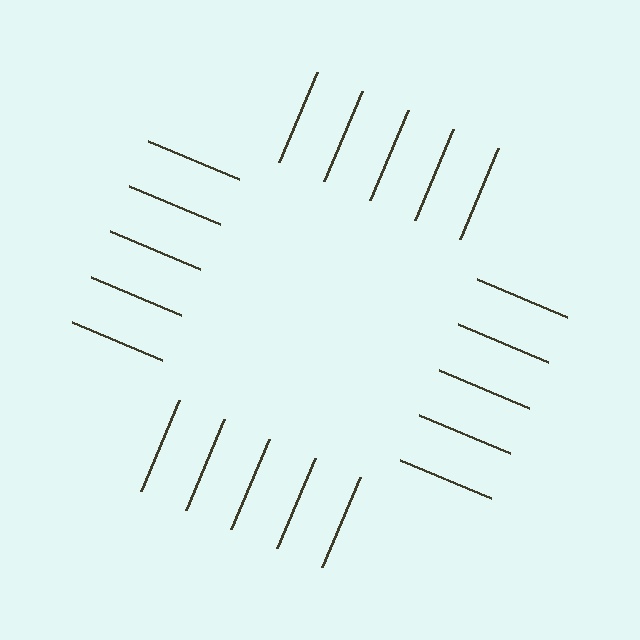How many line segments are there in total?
20 — 5 along each of the 4 edges.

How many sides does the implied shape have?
4 sides — the line-ends trace a square.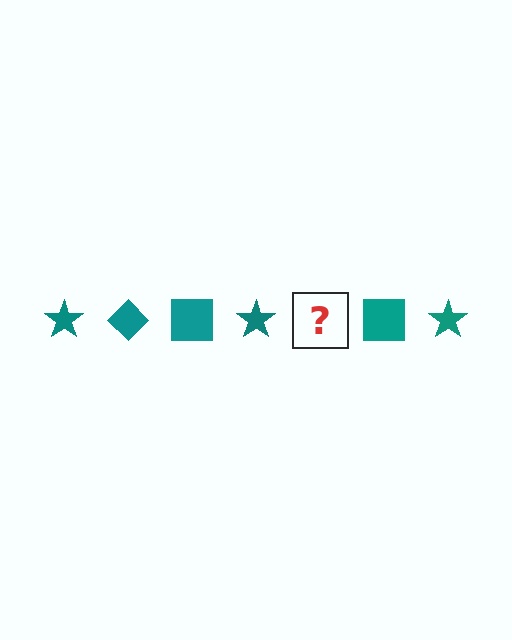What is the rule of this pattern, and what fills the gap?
The rule is that the pattern cycles through star, diamond, square shapes in teal. The gap should be filled with a teal diamond.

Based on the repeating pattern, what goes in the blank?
The blank should be a teal diamond.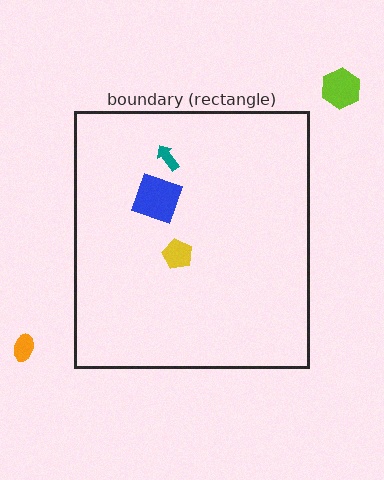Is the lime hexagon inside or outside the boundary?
Outside.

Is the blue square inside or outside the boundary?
Inside.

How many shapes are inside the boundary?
3 inside, 2 outside.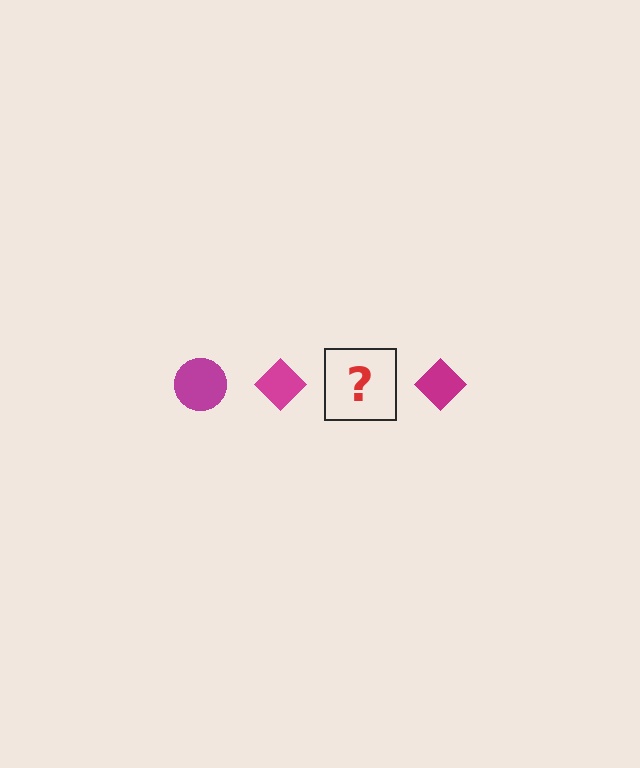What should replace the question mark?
The question mark should be replaced with a magenta circle.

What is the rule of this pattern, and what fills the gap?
The rule is that the pattern cycles through circle, diamond shapes in magenta. The gap should be filled with a magenta circle.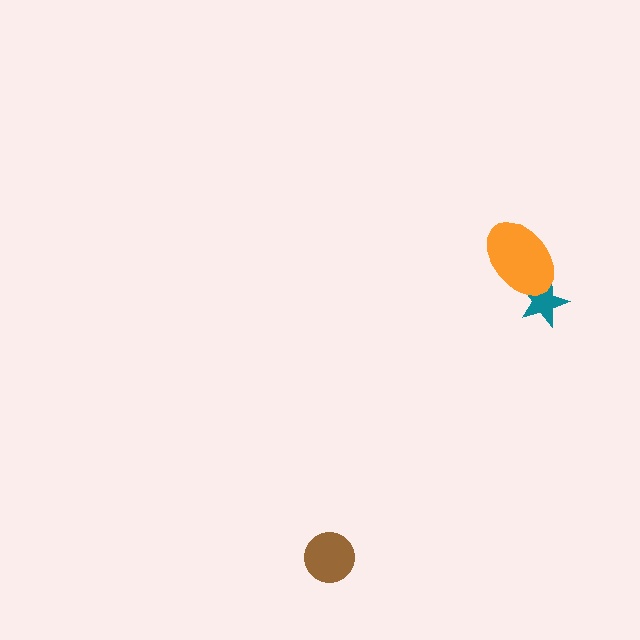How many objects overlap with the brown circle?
0 objects overlap with the brown circle.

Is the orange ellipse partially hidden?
No, no other shape covers it.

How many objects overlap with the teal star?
1 object overlaps with the teal star.